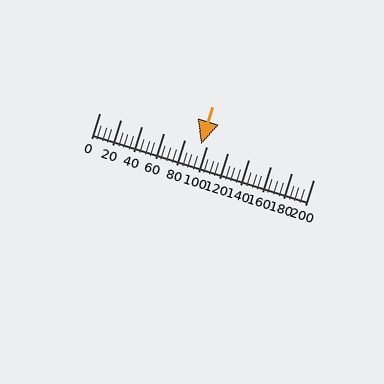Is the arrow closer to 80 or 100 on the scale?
The arrow is closer to 100.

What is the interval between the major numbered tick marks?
The major tick marks are spaced 20 units apart.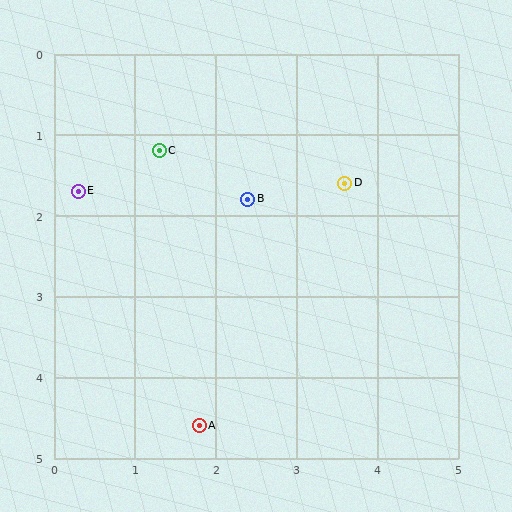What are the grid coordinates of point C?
Point C is at approximately (1.3, 1.2).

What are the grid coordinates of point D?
Point D is at approximately (3.6, 1.6).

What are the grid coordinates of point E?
Point E is at approximately (0.3, 1.7).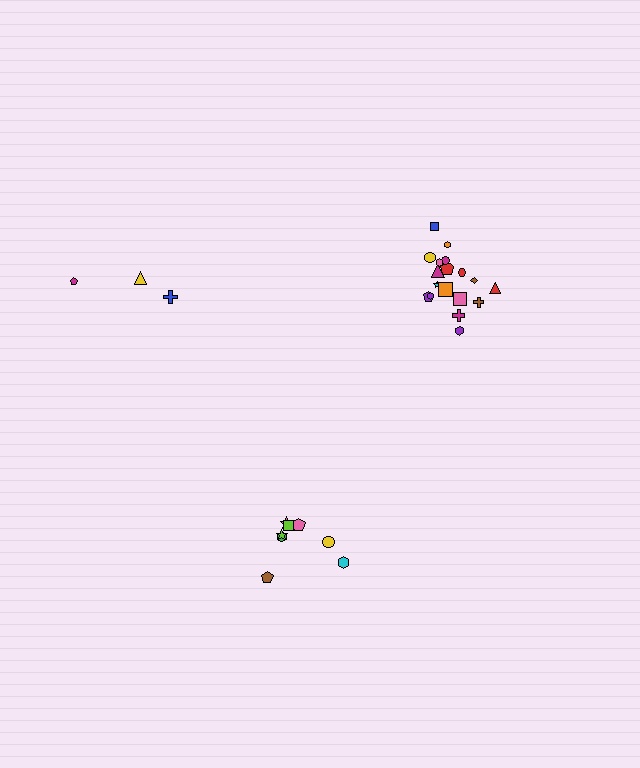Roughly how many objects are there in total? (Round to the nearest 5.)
Roughly 30 objects in total.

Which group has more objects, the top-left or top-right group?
The top-right group.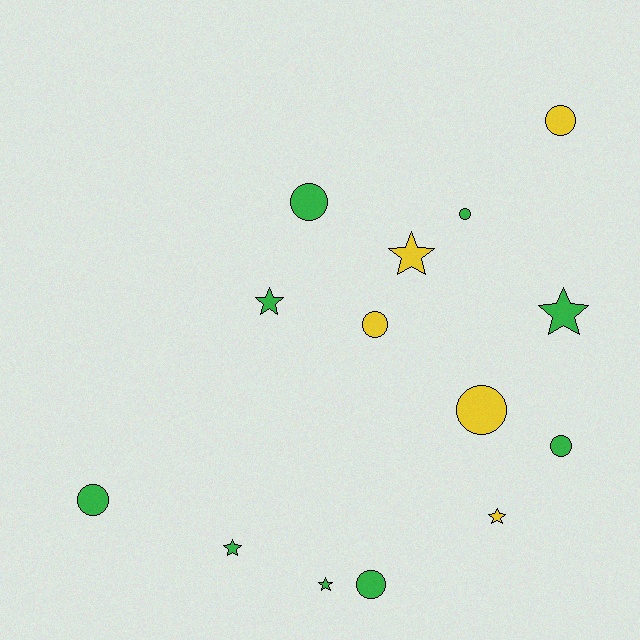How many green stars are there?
There are 4 green stars.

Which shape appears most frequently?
Circle, with 8 objects.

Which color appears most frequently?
Green, with 9 objects.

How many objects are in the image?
There are 14 objects.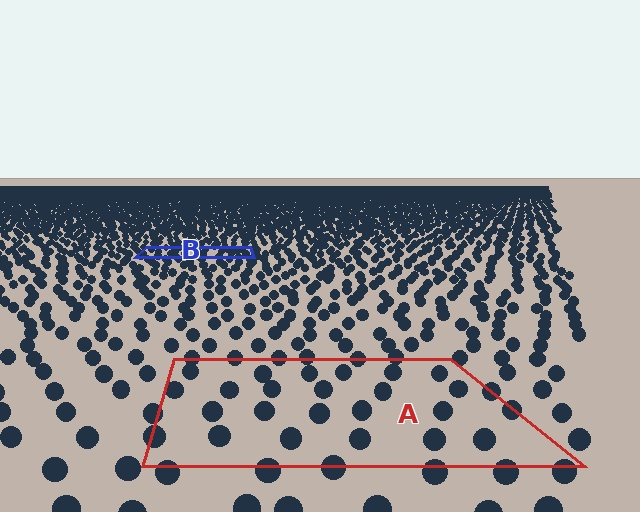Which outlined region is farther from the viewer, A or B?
Region B is farther from the viewer — the texture elements inside it appear smaller and more densely packed.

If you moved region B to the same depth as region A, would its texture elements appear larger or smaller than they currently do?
They would appear larger. At a closer depth, the same texture elements are projected at a bigger on-screen size.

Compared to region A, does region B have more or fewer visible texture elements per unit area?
Region B has more texture elements per unit area — they are packed more densely because it is farther away.